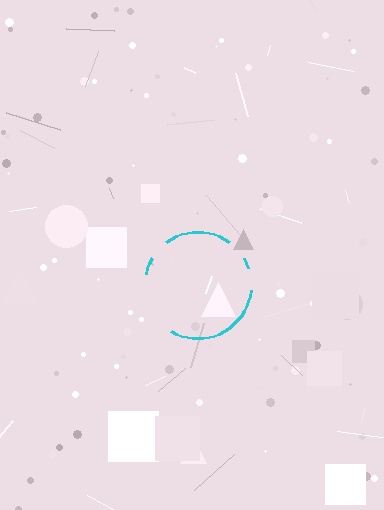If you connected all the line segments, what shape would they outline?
They would outline a circle.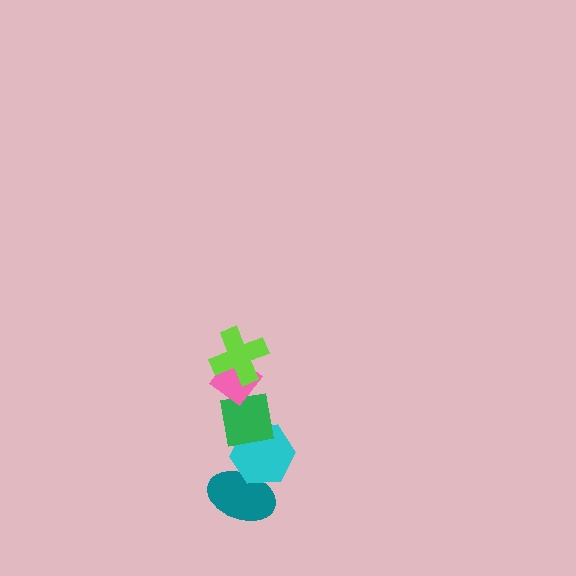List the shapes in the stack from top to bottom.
From top to bottom: the lime cross, the pink diamond, the green square, the cyan hexagon, the teal ellipse.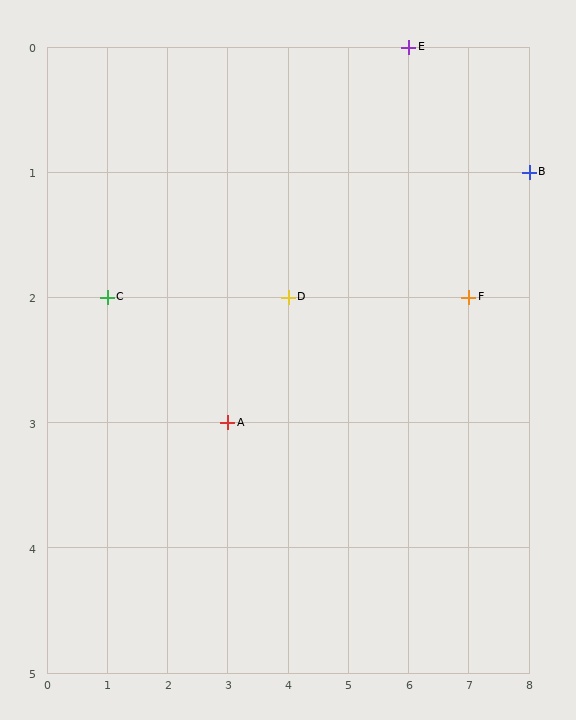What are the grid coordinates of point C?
Point C is at grid coordinates (1, 2).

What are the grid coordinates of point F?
Point F is at grid coordinates (7, 2).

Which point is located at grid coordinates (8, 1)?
Point B is at (8, 1).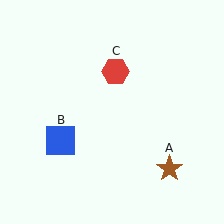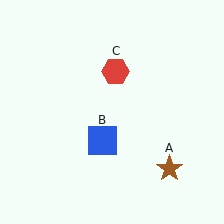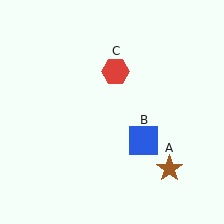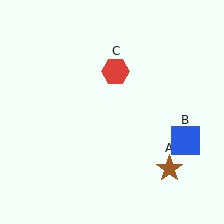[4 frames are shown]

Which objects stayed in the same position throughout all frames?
Brown star (object A) and red hexagon (object C) remained stationary.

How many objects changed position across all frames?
1 object changed position: blue square (object B).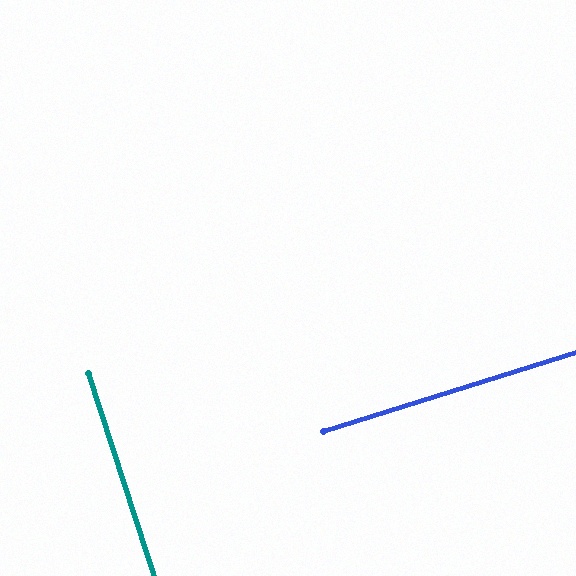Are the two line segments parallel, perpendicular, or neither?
Perpendicular — they meet at approximately 89°.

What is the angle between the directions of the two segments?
Approximately 89 degrees.